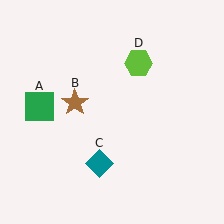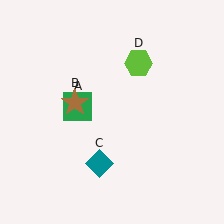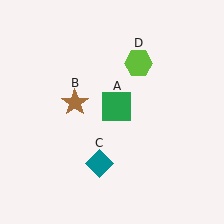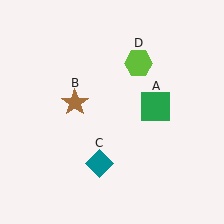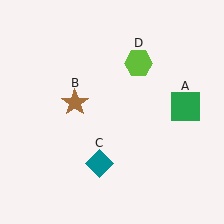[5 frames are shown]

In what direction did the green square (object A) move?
The green square (object A) moved right.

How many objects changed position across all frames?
1 object changed position: green square (object A).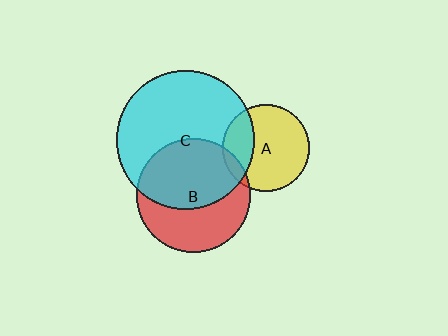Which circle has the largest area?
Circle C (cyan).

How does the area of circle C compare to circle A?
Approximately 2.5 times.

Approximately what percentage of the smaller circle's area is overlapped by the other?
Approximately 30%.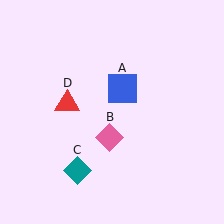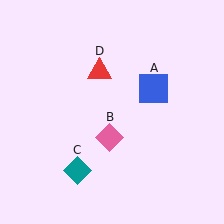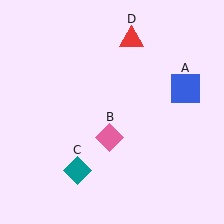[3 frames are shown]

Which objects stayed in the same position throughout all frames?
Pink diamond (object B) and teal diamond (object C) remained stationary.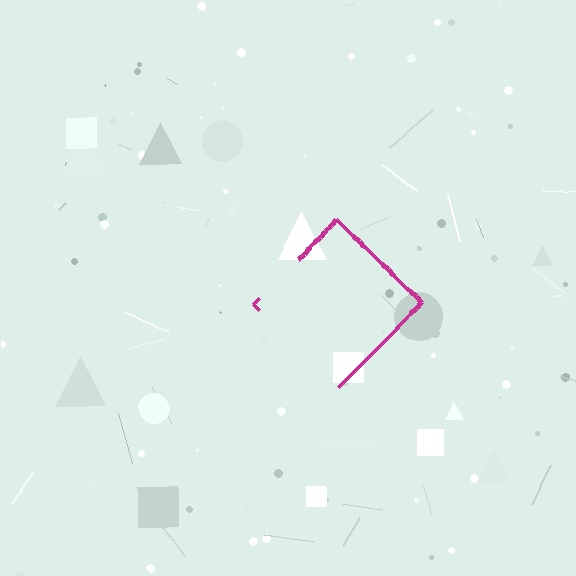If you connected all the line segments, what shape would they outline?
They would outline a diamond.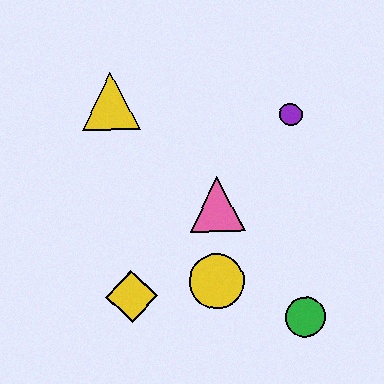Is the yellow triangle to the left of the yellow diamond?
Yes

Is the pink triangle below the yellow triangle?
Yes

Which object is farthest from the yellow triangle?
The green circle is farthest from the yellow triangle.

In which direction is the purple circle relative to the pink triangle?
The purple circle is above the pink triangle.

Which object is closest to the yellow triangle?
The pink triangle is closest to the yellow triangle.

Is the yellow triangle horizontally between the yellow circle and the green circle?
No